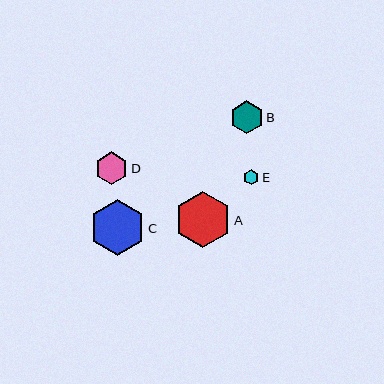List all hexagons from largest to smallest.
From largest to smallest: A, C, D, B, E.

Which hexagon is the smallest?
Hexagon E is the smallest with a size of approximately 15 pixels.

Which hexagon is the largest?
Hexagon A is the largest with a size of approximately 56 pixels.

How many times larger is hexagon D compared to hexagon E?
Hexagon D is approximately 2.2 times the size of hexagon E.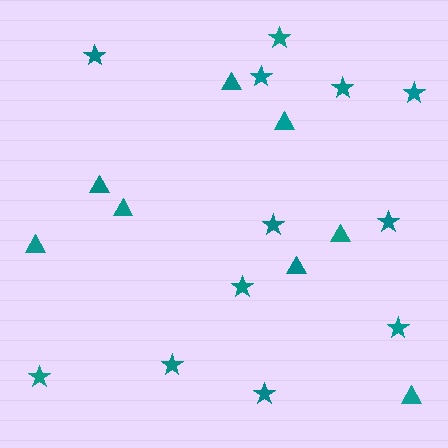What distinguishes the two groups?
There are 2 groups: one group of stars (12) and one group of triangles (8).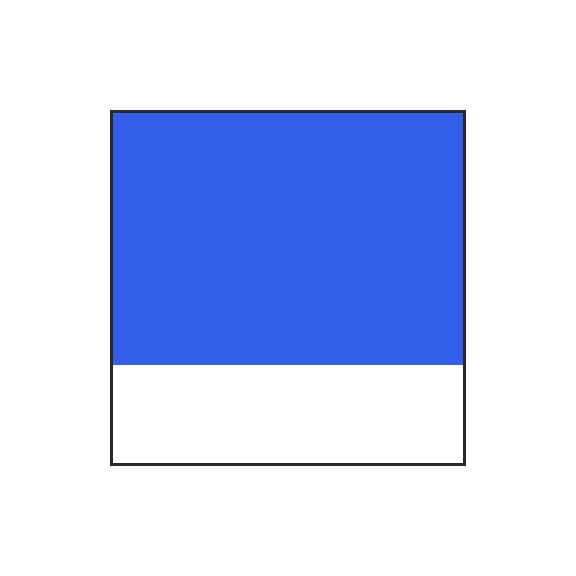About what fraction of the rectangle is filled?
About three quarters (3/4).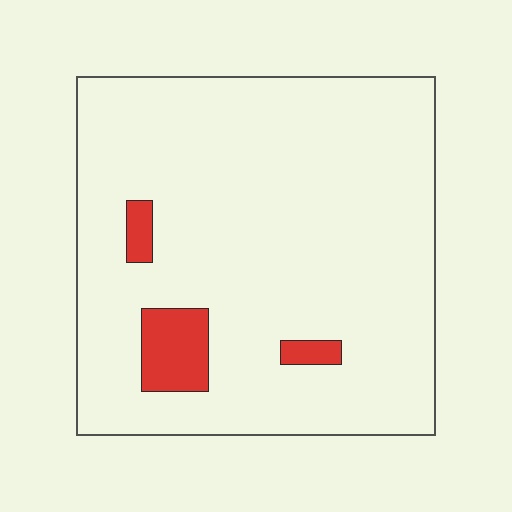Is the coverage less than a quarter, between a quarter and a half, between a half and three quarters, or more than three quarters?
Less than a quarter.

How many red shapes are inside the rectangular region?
3.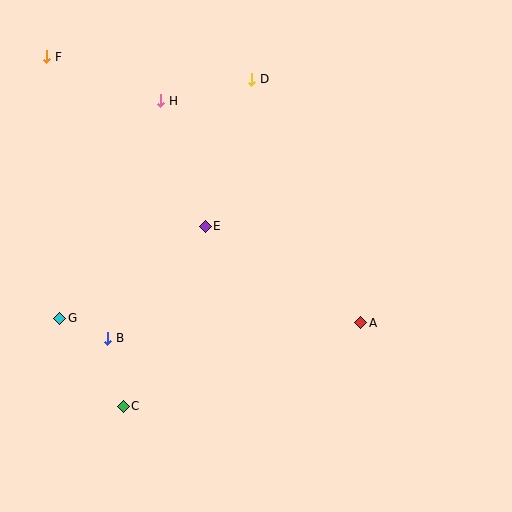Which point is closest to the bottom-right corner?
Point A is closest to the bottom-right corner.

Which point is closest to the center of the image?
Point E at (205, 226) is closest to the center.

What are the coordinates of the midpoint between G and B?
The midpoint between G and B is at (84, 328).